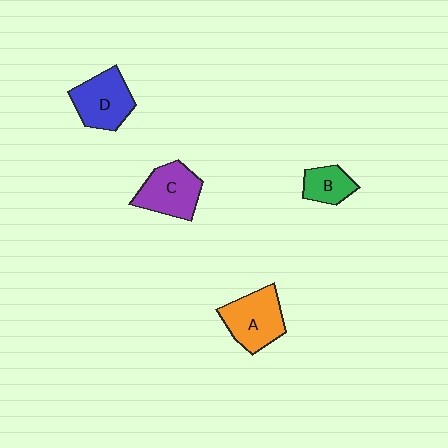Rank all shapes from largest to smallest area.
From largest to smallest: A (orange), D (blue), C (purple), B (green).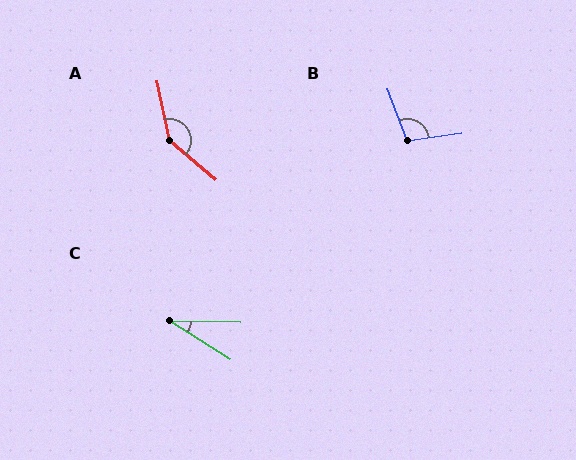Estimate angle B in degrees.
Approximately 103 degrees.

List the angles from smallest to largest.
C (31°), B (103°), A (143°).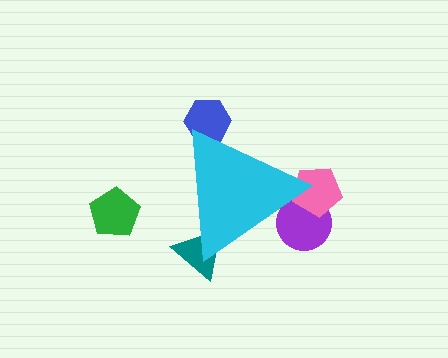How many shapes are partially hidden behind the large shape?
4 shapes are partially hidden.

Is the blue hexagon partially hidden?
Yes, the blue hexagon is partially hidden behind the cyan triangle.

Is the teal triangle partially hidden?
Yes, the teal triangle is partially hidden behind the cyan triangle.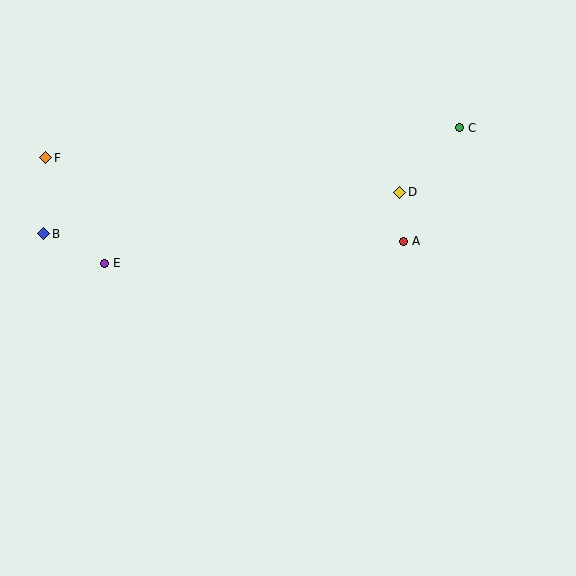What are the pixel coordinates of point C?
Point C is at (460, 128).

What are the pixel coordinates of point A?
Point A is at (404, 241).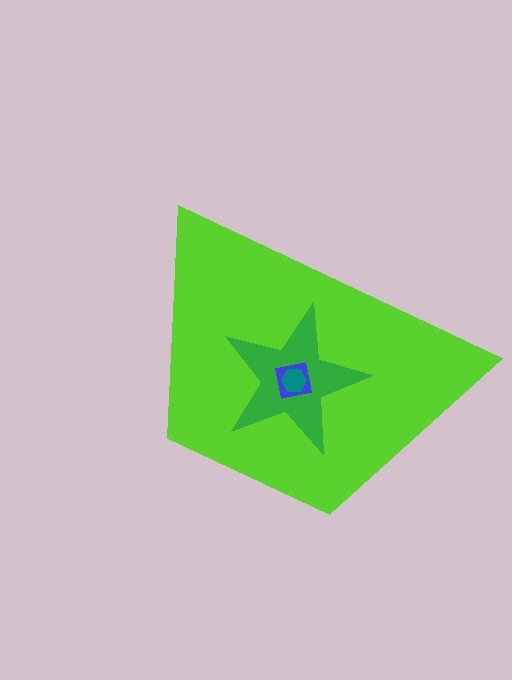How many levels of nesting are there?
4.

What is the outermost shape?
The lime trapezoid.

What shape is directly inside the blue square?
The teal hexagon.